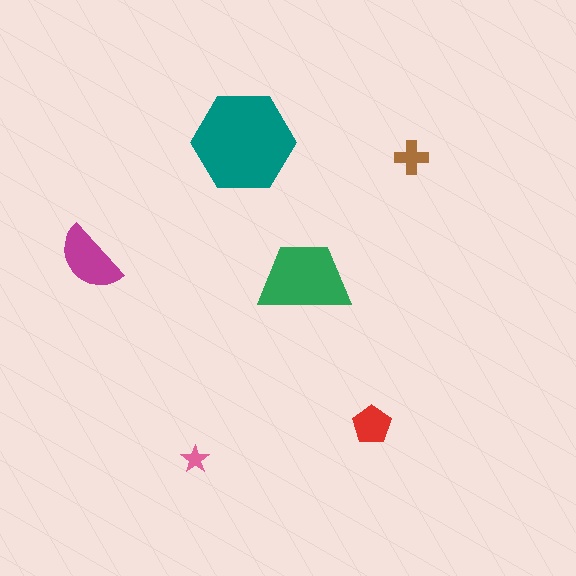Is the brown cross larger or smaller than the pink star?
Larger.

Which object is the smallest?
The pink star.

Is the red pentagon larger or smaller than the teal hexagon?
Smaller.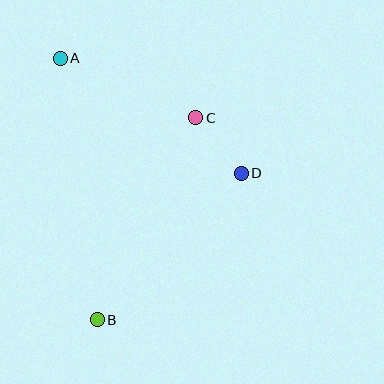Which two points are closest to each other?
Points C and D are closest to each other.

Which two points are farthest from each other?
Points A and B are farthest from each other.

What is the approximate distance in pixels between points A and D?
The distance between A and D is approximately 214 pixels.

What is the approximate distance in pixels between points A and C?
The distance between A and C is approximately 148 pixels.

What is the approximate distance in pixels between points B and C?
The distance between B and C is approximately 225 pixels.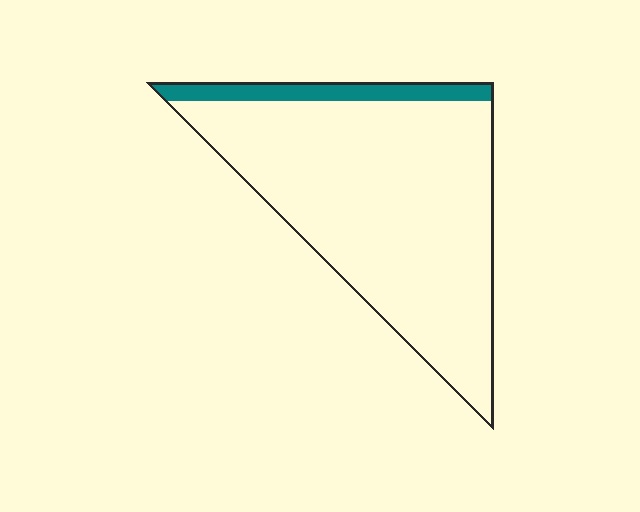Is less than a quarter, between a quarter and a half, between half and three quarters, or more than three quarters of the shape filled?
Less than a quarter.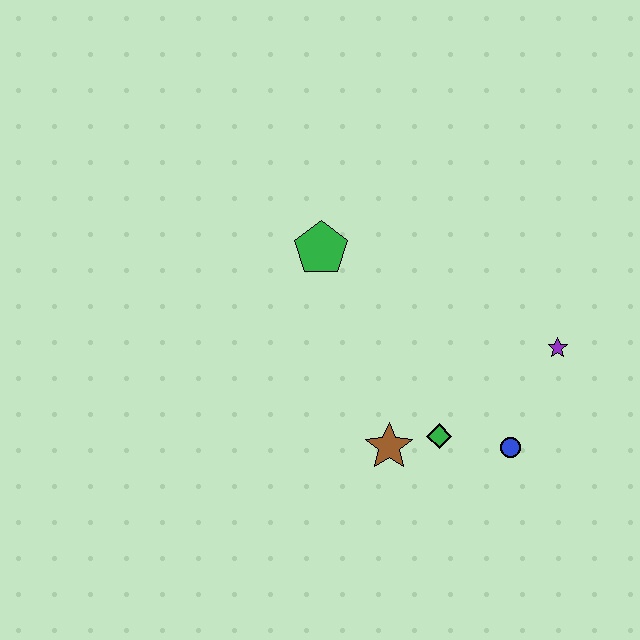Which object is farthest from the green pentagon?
The blue circle is farthest from the green pentagon.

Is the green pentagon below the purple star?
No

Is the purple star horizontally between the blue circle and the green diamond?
No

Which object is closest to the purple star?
The blue circle is closest to the purple star.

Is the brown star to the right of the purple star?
No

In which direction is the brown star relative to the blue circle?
The brown star is to the left of the blue circle.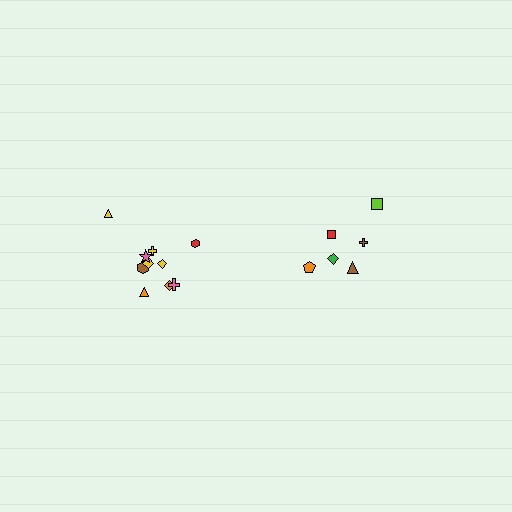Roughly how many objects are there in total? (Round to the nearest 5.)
Roughly 15 objects in total.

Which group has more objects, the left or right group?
The left group.